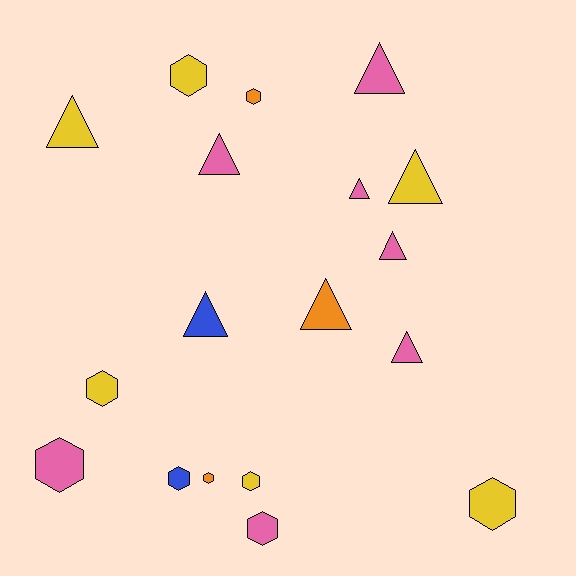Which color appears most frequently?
Pink, with 7 objects.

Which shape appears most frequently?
Triangle, with 9 objects.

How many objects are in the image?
There are 18 objects.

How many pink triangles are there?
There are 5 pink triangles.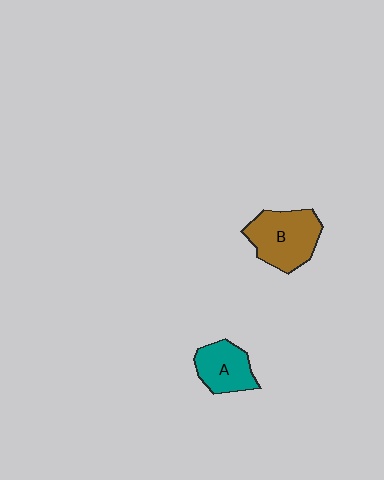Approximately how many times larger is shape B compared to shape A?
Approximately 1.4 times.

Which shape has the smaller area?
Shape A (teal).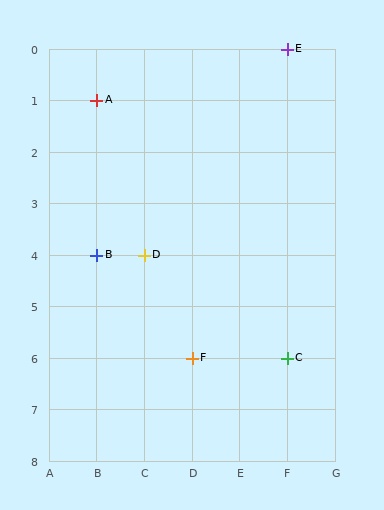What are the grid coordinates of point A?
Point A is at grid coordinates (B, 1).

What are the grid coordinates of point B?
Point B is at grid coordinates (B, 4).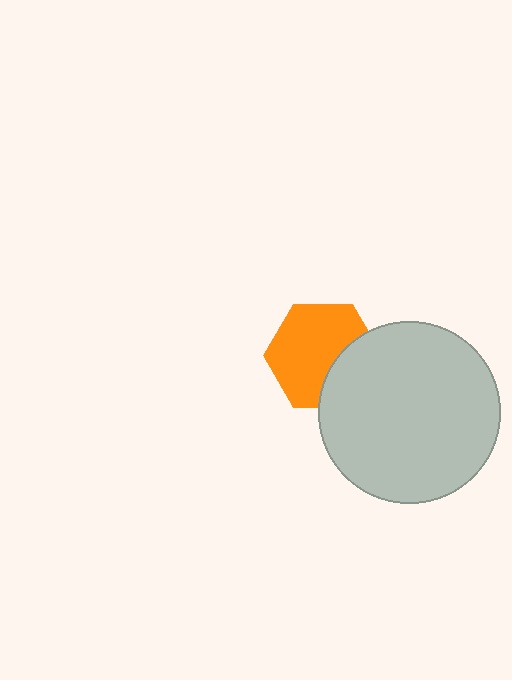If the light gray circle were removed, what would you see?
You would see the complete orange hexagon.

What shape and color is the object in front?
The object in front is a light gray circle.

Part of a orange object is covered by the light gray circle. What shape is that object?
It is a hexagon.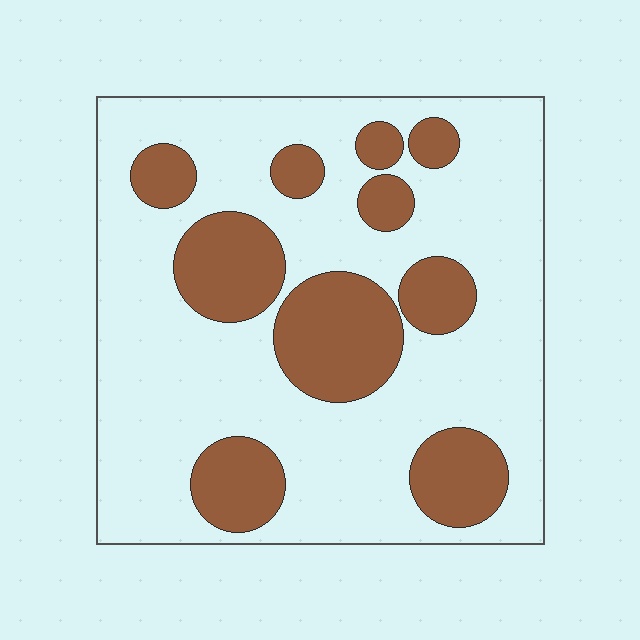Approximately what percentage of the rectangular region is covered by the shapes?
Approximately 30%.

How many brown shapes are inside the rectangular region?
10.